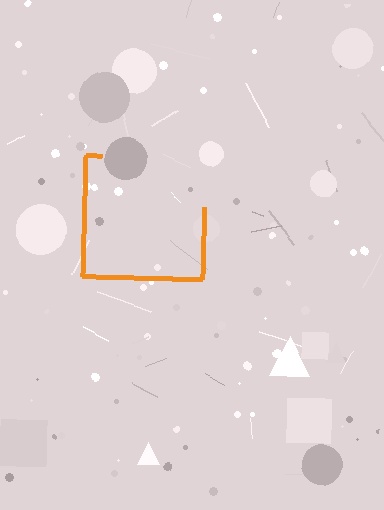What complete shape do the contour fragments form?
The contour fragments form a square.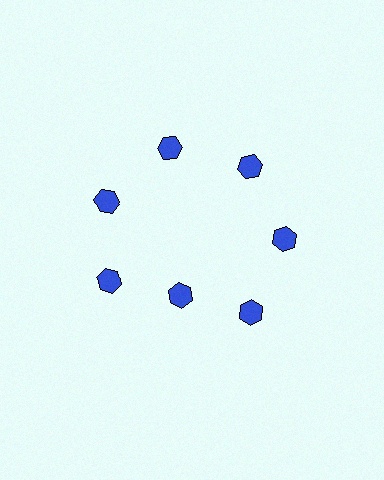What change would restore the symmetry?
The symmetry would be restored by moving it outward, back onto the ring so that all 7 hexagons sit at equal angles and equal distance from the center.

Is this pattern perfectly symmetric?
No. The 7 blue hexagons are arranged in a ring, but one element near the 6 o'clock position is pulled inward toward the center, breaking the 7-fold rotational symmetry.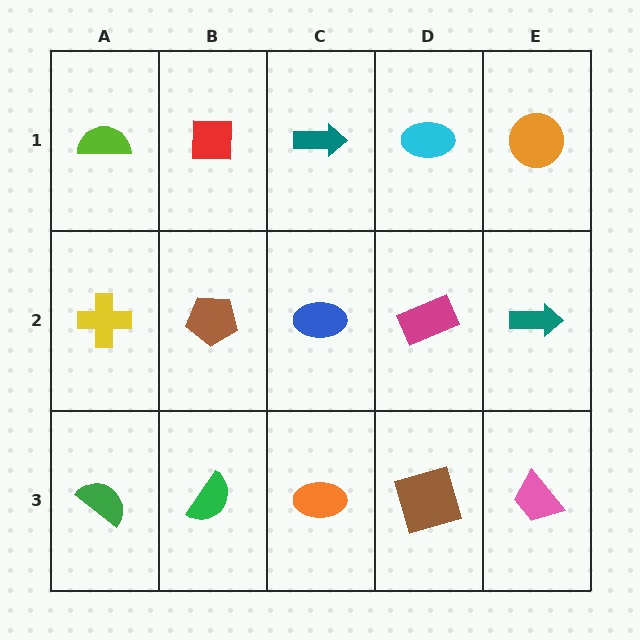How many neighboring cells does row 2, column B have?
4.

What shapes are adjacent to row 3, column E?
A teal arrow (row 2, column E), a brown square (row 3, column D).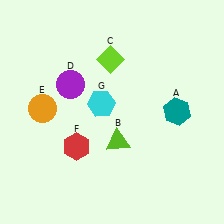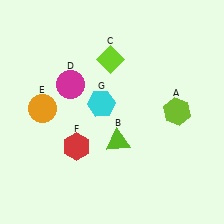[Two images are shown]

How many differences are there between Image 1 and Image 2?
There are 2 differences between the two images.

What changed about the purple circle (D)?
In Image 1, D is purple. In Image 2, it changed to magenta.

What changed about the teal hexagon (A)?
In Image 1, A is teal. In Image 2, it changed to lime.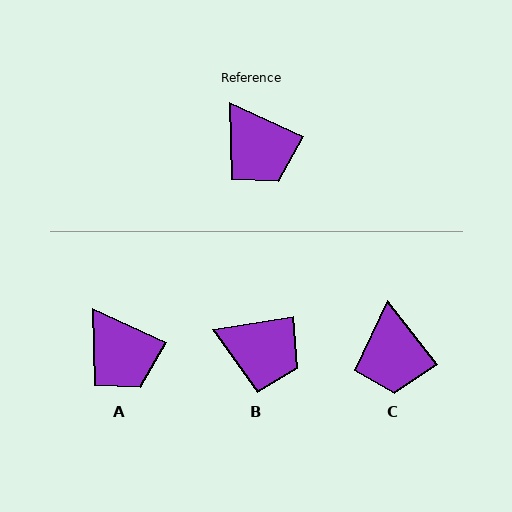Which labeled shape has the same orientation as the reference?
A.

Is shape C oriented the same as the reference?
No, it is off by about 27 degrees.